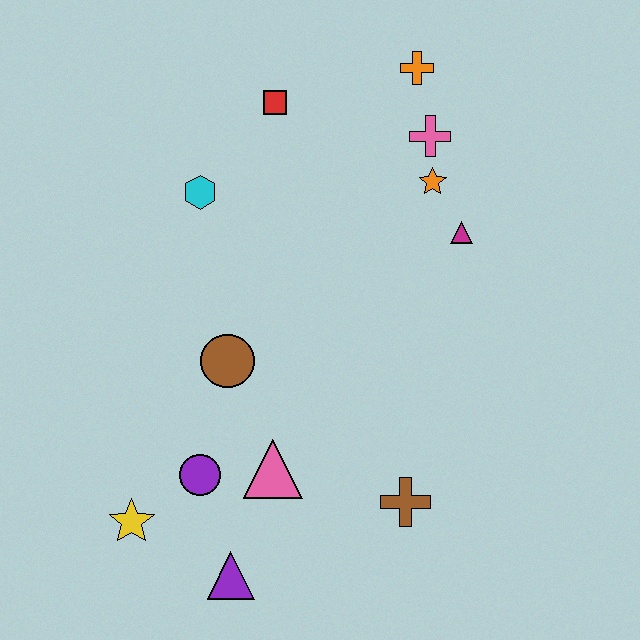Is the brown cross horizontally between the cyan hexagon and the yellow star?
No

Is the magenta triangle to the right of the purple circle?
Yes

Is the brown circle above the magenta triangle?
No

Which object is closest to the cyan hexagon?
The red square is closest to the cyan hexagon.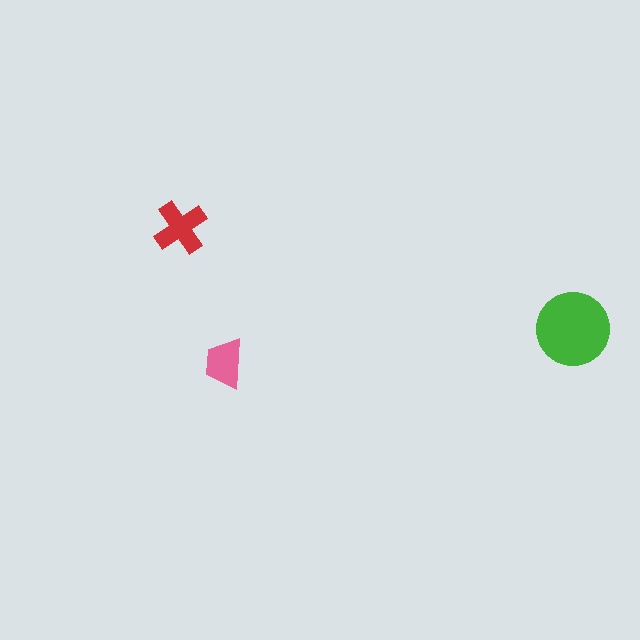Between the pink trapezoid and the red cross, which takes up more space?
The red cross.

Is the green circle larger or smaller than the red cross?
Larger.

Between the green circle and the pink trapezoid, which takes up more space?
The green circle.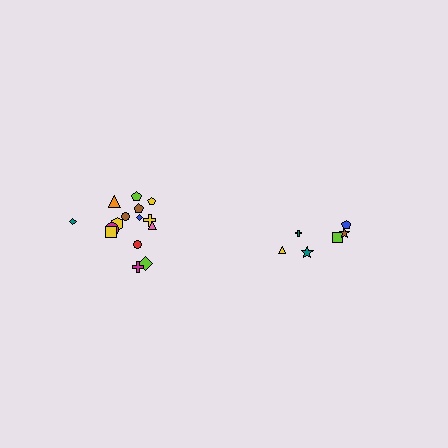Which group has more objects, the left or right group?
The left group.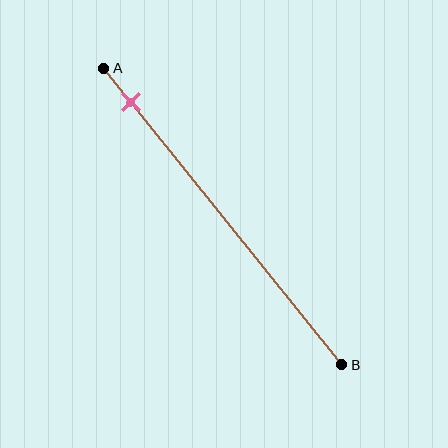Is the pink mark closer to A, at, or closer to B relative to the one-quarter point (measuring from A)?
The pink mark is closer to point A than the one-quarter point of segment AB.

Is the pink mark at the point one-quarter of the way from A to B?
No, the mark is at about 10% from A, not at the 25% one-quarter point.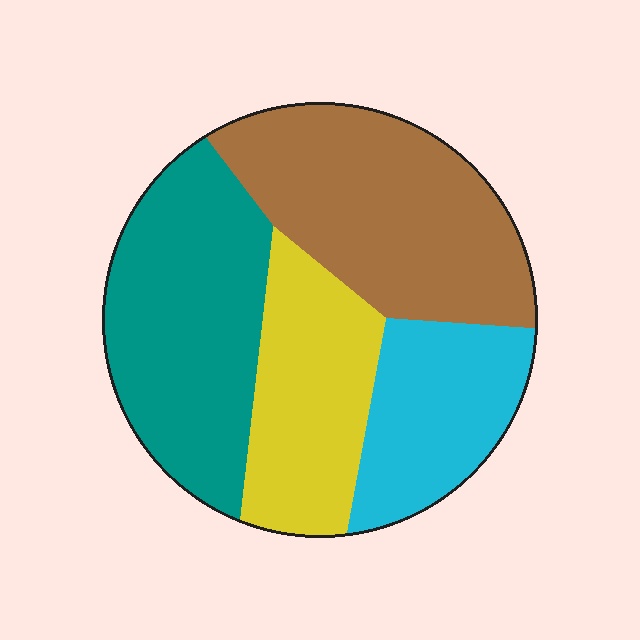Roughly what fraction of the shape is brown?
Brown takes up about one third (1/3) of the shape.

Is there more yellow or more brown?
Brown.